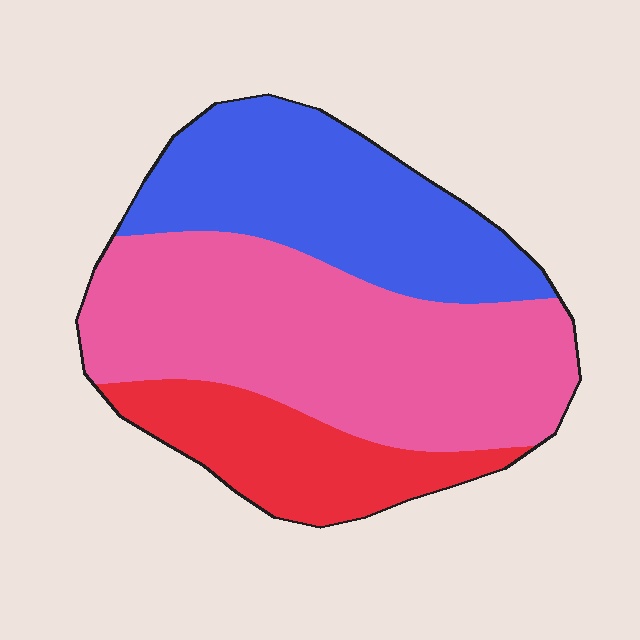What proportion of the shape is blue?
Blue covers 32% of the shape.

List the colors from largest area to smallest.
From largest to smallest: pink, blue, red.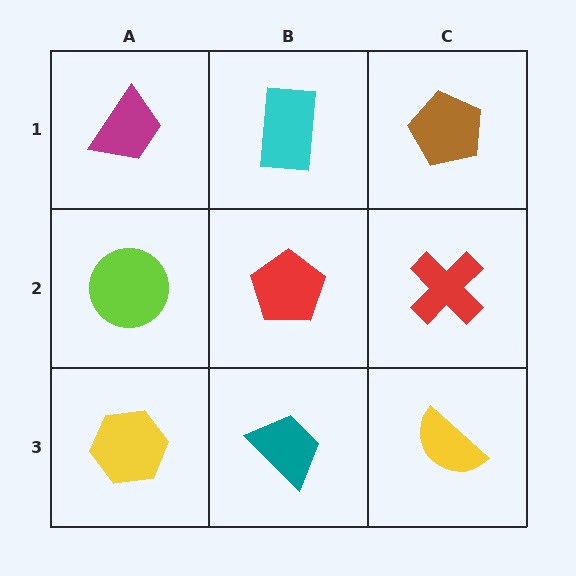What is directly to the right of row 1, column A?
A cyan rectangle.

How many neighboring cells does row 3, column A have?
2.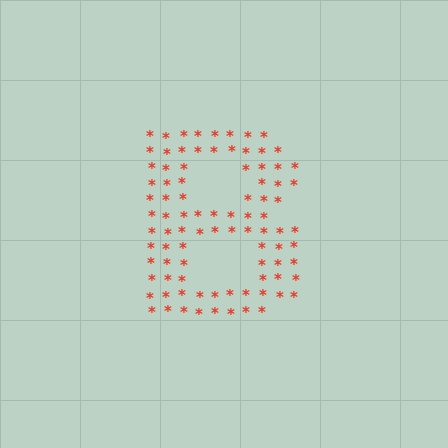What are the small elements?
The small elements are asterisks.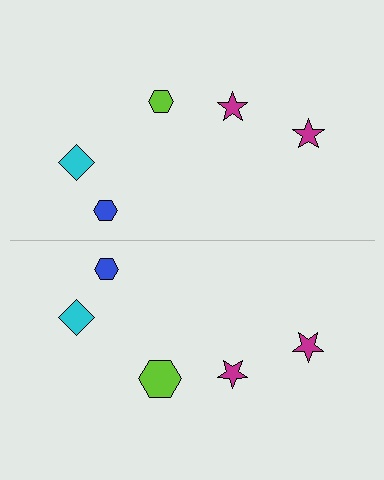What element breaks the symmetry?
The lime hexagon on the bottom side has a different size than its mirror counterpart.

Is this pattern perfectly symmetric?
No, the pattern is not perfectly symmetric. The lime hexagon on the bottom side has a different size than its mirror counterpart.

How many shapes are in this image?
There are 10 shapes in this image.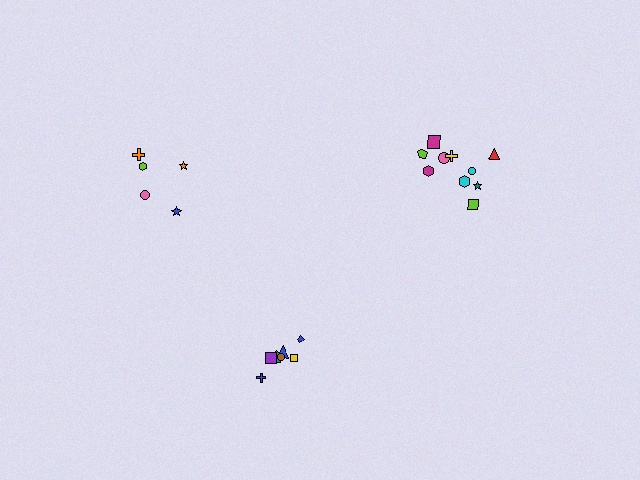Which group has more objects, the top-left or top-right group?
The top-right group.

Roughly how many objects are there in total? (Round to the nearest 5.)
Roughly 20 objects in total.